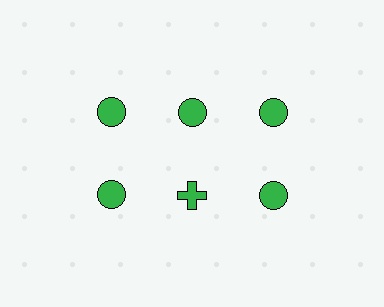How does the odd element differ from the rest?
It has a different shape: cross instead of circle.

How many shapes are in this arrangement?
There are 6 shapes arranged in a grid pattern.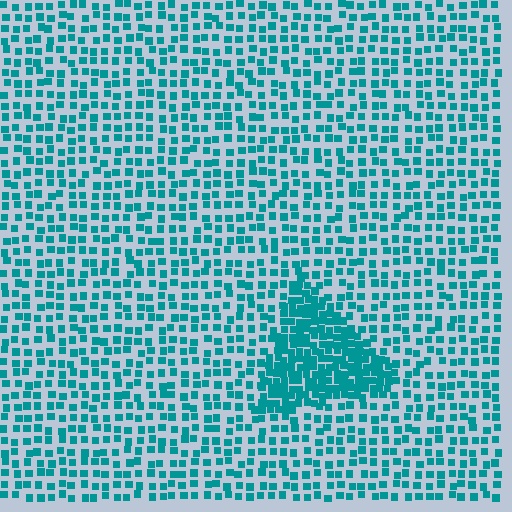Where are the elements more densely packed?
The elements are more densely packed inside the triangle boundary.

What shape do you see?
I see a triangle.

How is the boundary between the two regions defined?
The boundary is defined by a change in element density (approximately 2.3x ratio). All elements are the same color, size, and shape.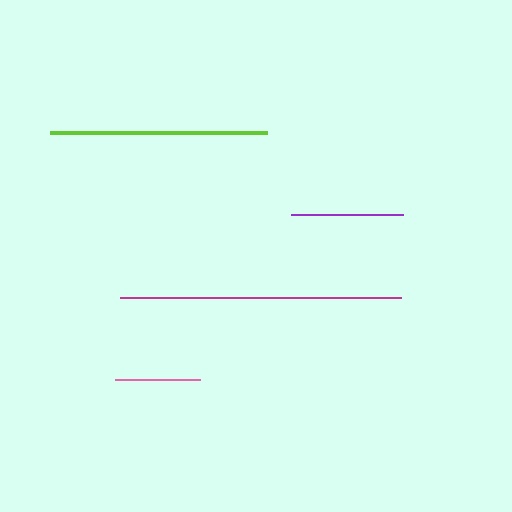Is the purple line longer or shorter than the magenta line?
The magenta line is longer than the purple line.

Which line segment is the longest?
The magenta line is the longest at approximately 281 pixels.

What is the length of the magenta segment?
The magenta segment is approximately 281 pixels long.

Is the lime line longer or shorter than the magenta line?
The magenta line is longer than the lime line.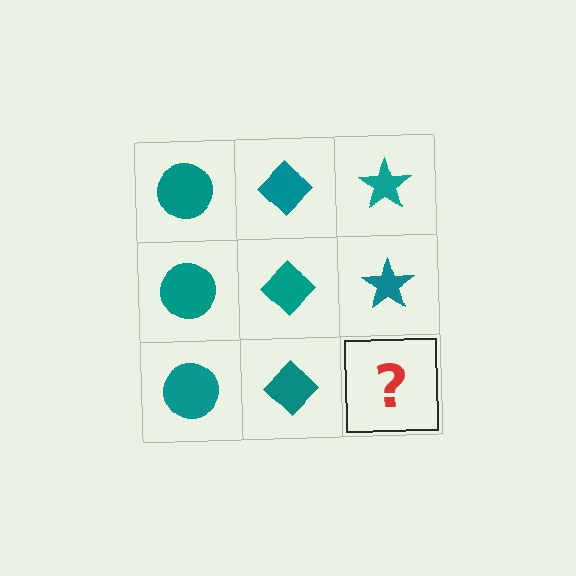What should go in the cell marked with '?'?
The missing cell should contain a teal star.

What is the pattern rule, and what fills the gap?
The rule is that each column has a consistent shape. The gap should be filled with a teal star.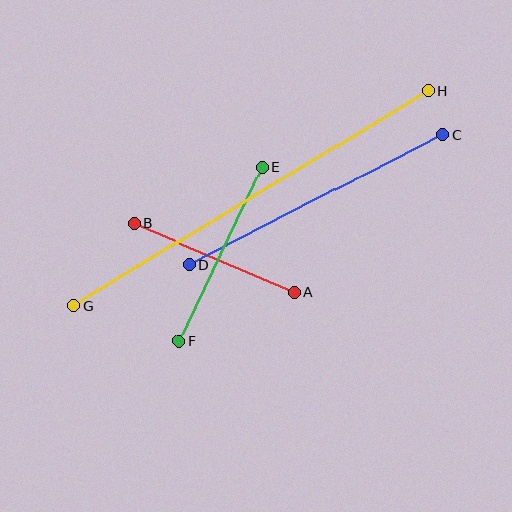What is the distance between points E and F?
The distance is approximately 192 pixels.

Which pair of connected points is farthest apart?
Points G and H are farthest apart.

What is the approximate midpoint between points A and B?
The midpoint is at approximately (214, 258) pixels.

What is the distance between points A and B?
The distance is approximately 174 pixels.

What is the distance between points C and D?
The distance is approximately 284 pixels.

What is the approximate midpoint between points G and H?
The midpoint is at approximately (251, 198) pixels.